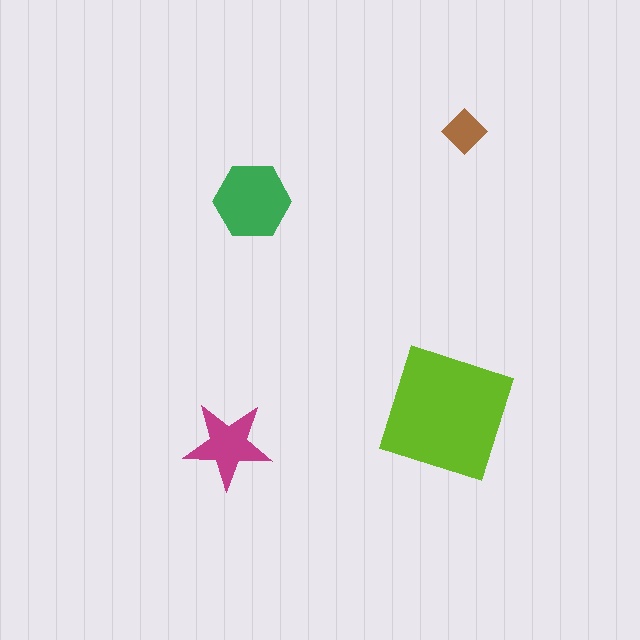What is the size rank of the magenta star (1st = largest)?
3rd.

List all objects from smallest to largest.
The brown diamond, the magenta star, the green hexagon, the lime square.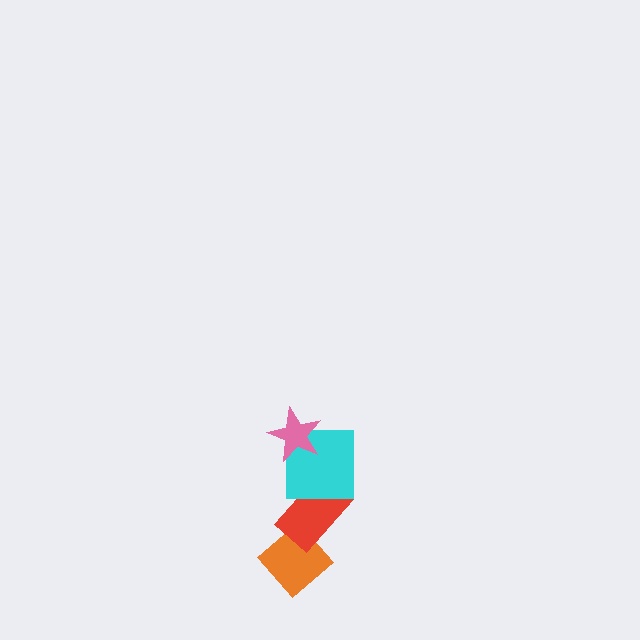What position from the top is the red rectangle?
The red rectangle is 3rd from the top.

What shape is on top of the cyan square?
The pink star is on top of the cyan square.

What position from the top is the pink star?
The pink star is 1st from the top.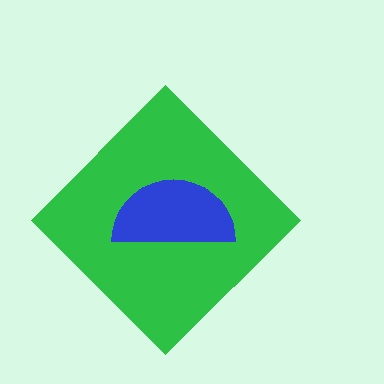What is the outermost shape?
The green diamond.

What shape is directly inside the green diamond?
The blue semicircle.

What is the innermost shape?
The blue semicircle.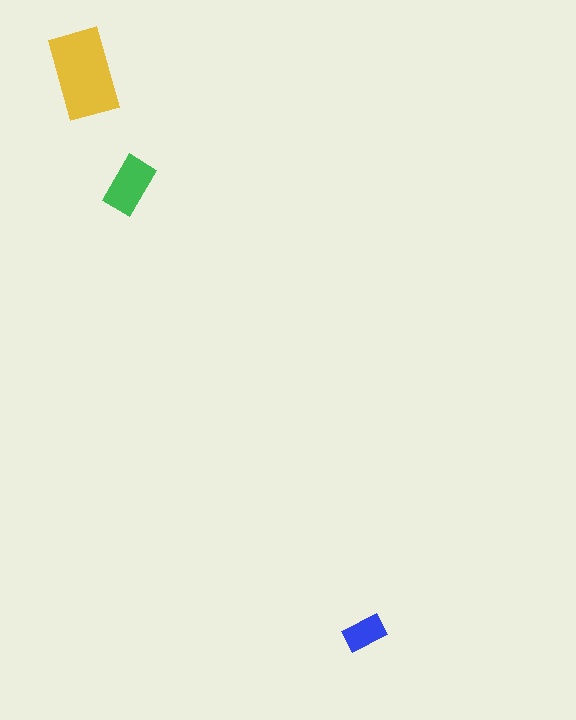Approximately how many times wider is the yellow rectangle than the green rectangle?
About 1.5 times wider.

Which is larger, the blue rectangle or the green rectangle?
The green one.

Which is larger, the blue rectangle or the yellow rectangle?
The yellow one.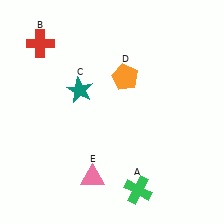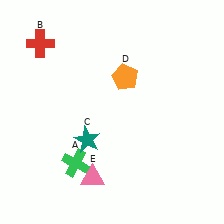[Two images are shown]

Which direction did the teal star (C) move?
The teal star (C) moved down.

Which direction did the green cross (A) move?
The green cross (A) moved left.